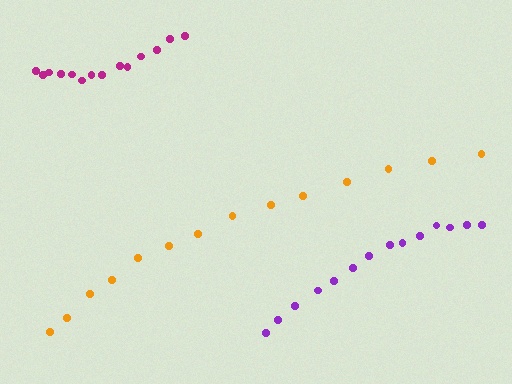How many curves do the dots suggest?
There are 3 distinct paths.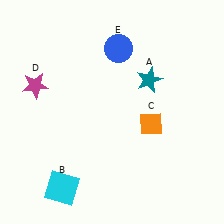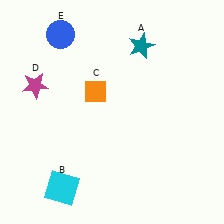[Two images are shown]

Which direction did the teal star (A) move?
The teal star (A) moved up.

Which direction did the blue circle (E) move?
The blue circle (E) moved left.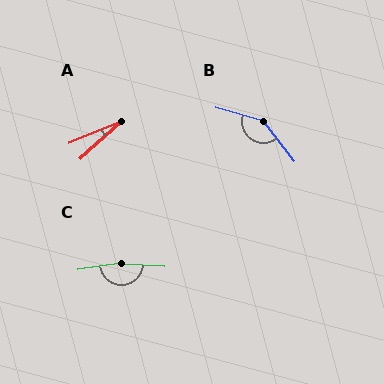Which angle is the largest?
C, at approximately 168 degrees.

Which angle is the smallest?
A, at approximately 19 degrees.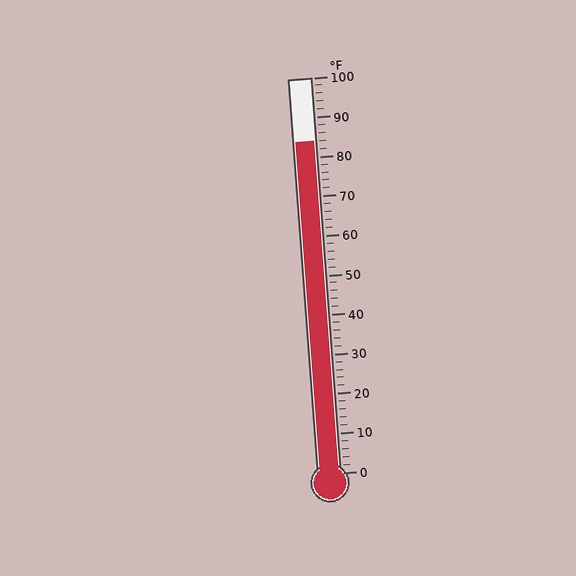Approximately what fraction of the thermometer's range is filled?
The thermometer is filled to approximately 85% of its range.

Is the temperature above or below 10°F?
The temperature is above 10°F.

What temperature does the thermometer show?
The thermometer shows approximately 84°F.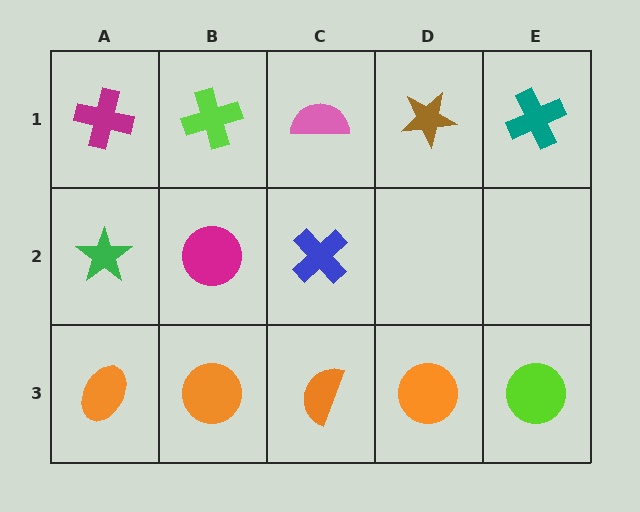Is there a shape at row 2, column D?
No, that cell is empty.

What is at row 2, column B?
A magenta circle.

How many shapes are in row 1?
5 shapes.